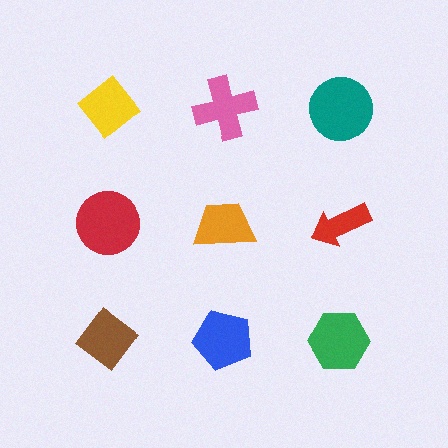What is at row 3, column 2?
A blue pentagon.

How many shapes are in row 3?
3 shapes.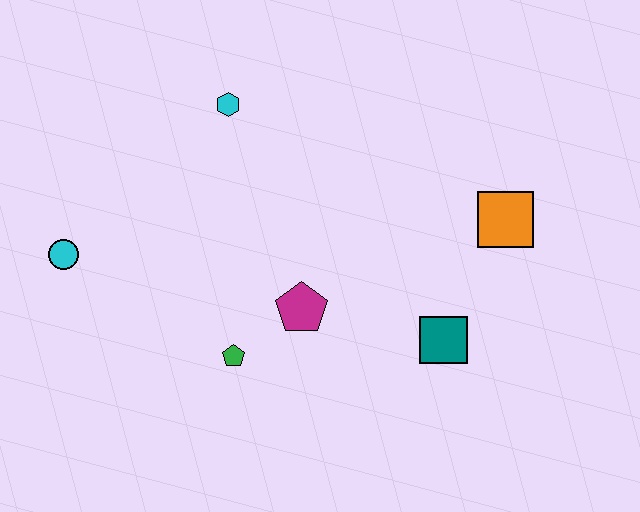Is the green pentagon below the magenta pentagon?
Yes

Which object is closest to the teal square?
The orange square is closest to the teal square.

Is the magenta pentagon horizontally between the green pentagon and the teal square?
Yes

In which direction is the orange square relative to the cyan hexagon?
The orange square is to the right of the cyan hexagon.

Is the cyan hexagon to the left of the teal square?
Yes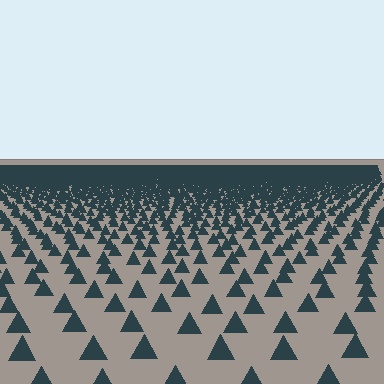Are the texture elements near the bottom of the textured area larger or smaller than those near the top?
Larger. Near the bottom, elements are closer to the viewer and appear at a bigger on-screen size.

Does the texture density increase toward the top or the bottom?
Density increases toward the top.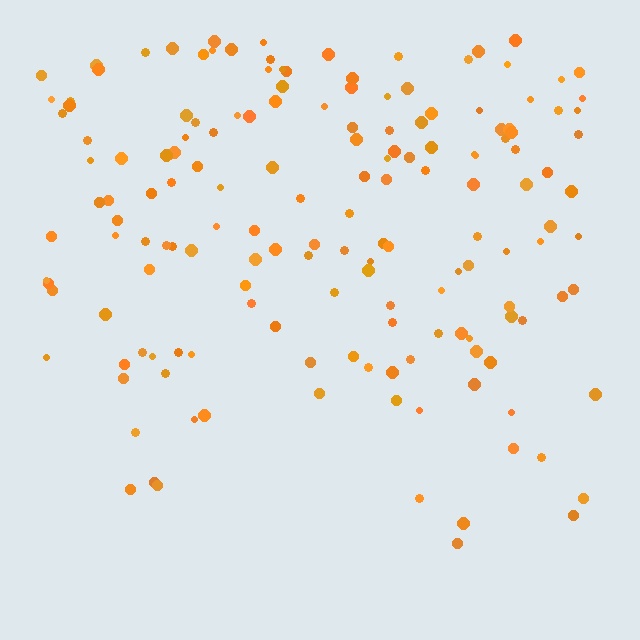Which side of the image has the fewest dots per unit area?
The bottom.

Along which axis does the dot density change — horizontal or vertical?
Vertical.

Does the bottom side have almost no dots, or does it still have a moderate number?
Still a moderate number, just noticeably fewer than the top.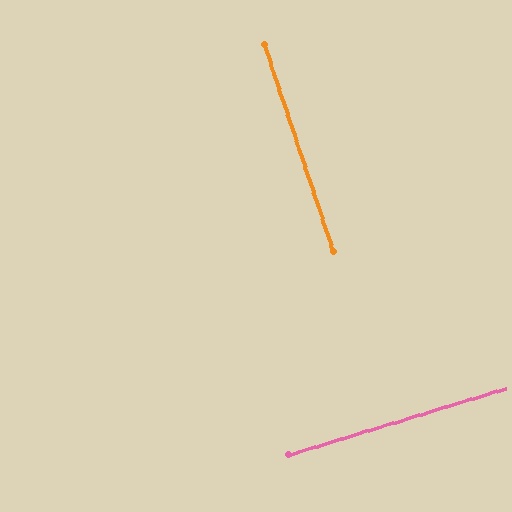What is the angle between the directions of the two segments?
Approximately 89 degrees.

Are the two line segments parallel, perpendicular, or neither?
Perpendicular — they meet at approximately 89°.